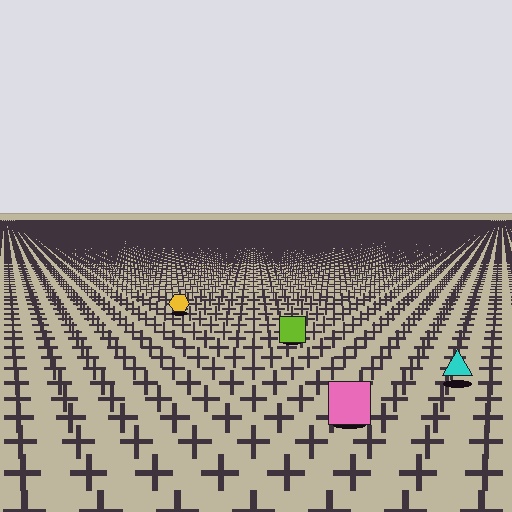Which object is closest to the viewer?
The pink square is closest. The texture marks near it are larger and more spread out.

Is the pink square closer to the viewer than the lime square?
Yes. The pink square is closer — you can tell from the texture gradient: the ground texture is coarser near it.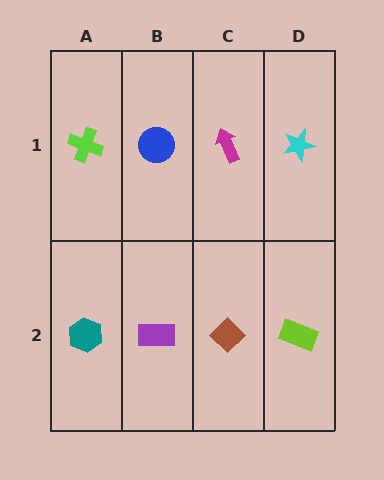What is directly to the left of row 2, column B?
A teal hexagon.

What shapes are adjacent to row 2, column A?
A lime cross (row 1, column A), a purple rectangle (row 2, column B).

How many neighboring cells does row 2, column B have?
3.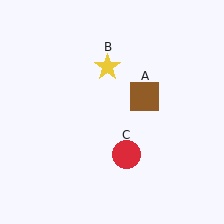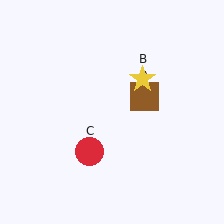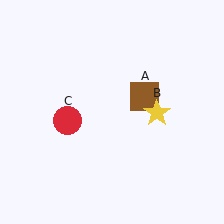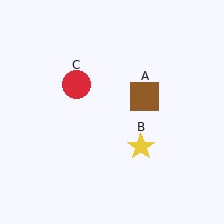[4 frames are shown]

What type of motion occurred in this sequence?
The yellow star (object B), red circle (object C) rotated clockwise around the center of the scene.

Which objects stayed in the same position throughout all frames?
Brown square (object A) remained stationary.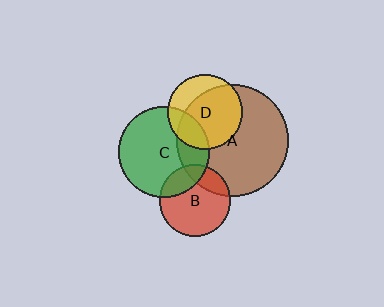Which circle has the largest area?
Circle A (brown).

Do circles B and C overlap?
Yes.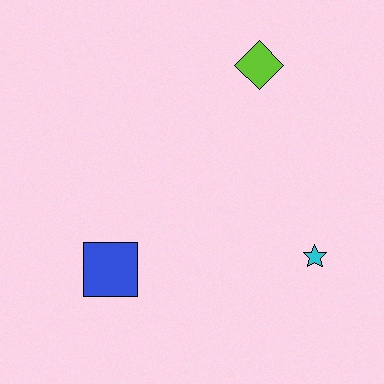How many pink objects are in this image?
There are no pink objects.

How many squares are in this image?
There is 1 square.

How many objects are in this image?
There are 3 objects.